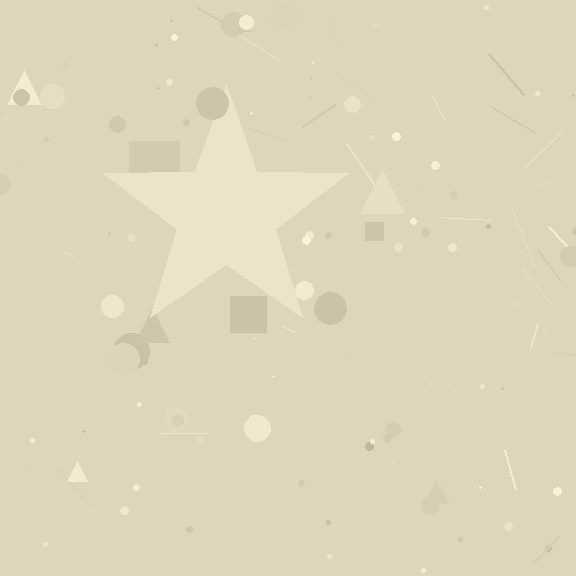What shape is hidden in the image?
A star is hidden in the image.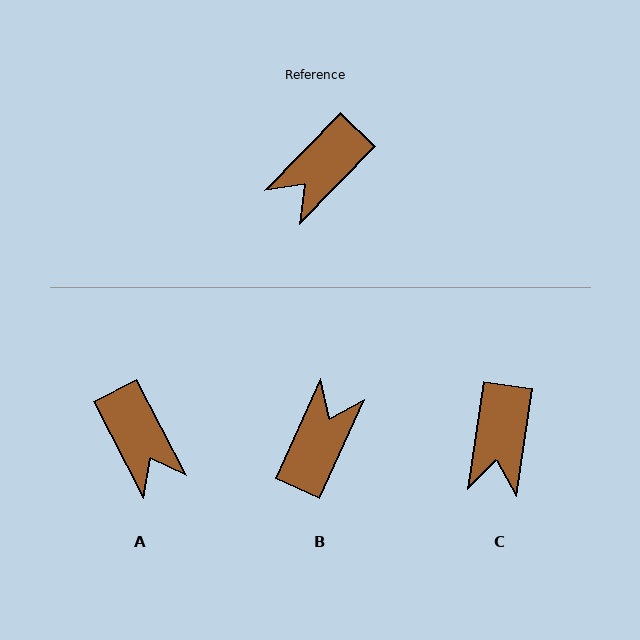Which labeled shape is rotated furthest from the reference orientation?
B, about 160 degrees away.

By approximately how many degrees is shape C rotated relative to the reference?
Approximately 36 degrees counter-clockwise.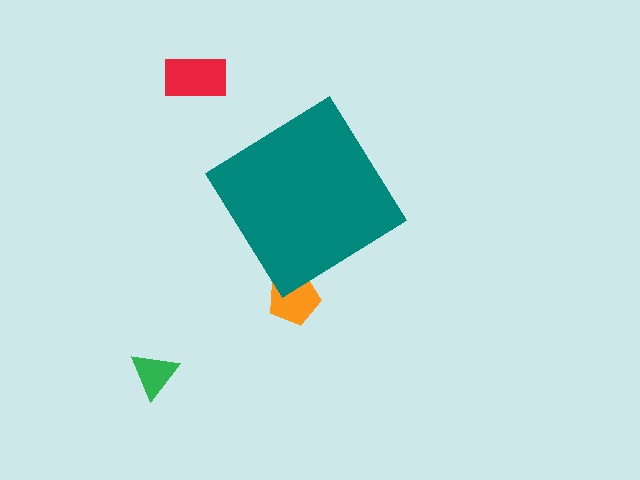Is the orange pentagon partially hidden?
Yes, the orange pentagon is partially hidden behind the teal diamond.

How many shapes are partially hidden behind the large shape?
1 shape is partially hidden.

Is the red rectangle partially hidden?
No, the red rectangle is fully visible.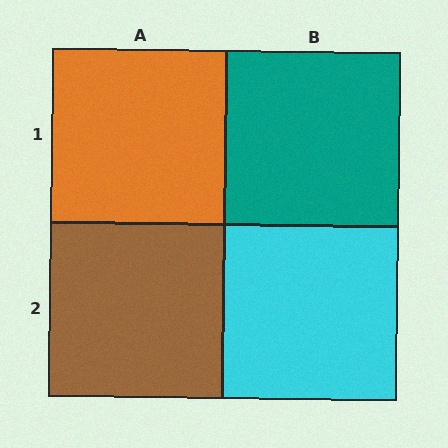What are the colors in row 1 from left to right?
Orange, teal.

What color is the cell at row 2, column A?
Brown.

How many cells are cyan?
1 cell is cyan.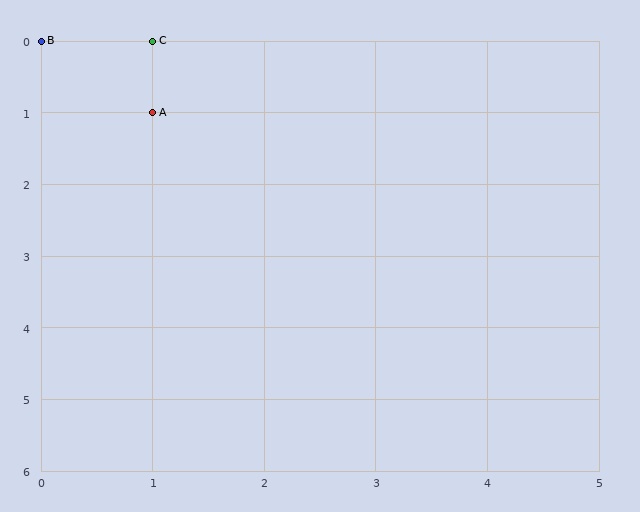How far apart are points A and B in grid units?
Points A and B are 1 column and 1 row apart (about 1.4 grid units diagonally).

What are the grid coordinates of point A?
Point A is at grid coordinates (1, 1).